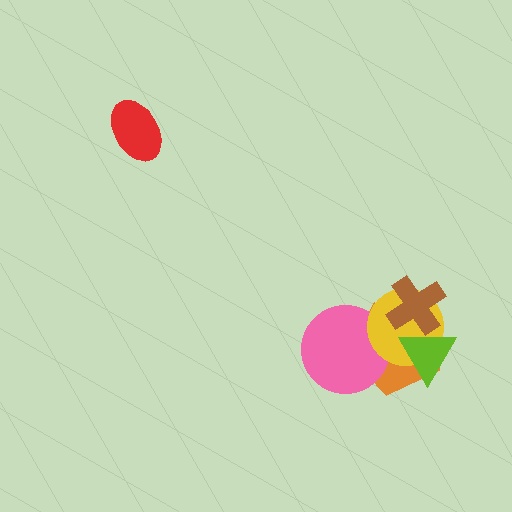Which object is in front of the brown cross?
The lime triangle is in front of the brown cross.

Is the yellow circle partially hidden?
Yes, it is partially covered by another shape.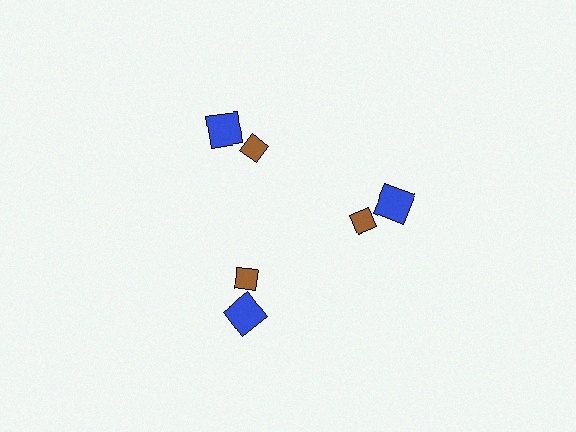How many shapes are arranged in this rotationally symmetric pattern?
There are 6 shapes, arranged in 3 groups of 2.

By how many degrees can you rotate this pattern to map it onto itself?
The pattern maps onto itself every 120 degrees of rotation.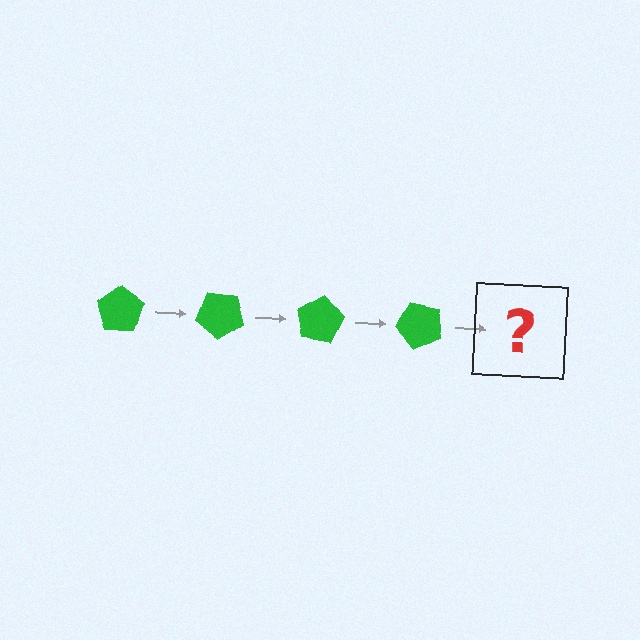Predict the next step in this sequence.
The next step is a green pentagon rotated 160 degrees.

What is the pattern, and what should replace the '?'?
The pattern is that the pentagon rotates 40 degrees each step. The '?' should be a green pentagon rotated 160 degrees.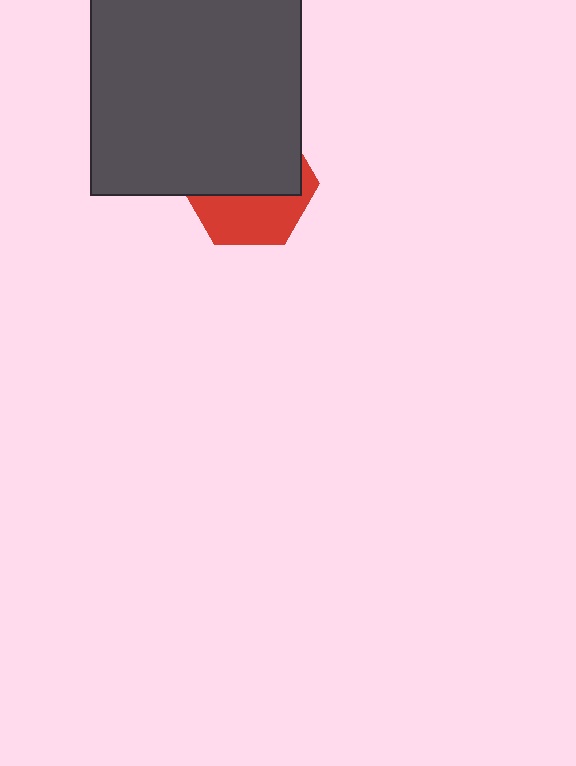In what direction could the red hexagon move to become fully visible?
The red hexagon could move down. That would shift it out from behind the dark gray square entirely.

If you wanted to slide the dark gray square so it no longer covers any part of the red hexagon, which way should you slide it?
Slide it up — that is the most direct way to separate the two shapes.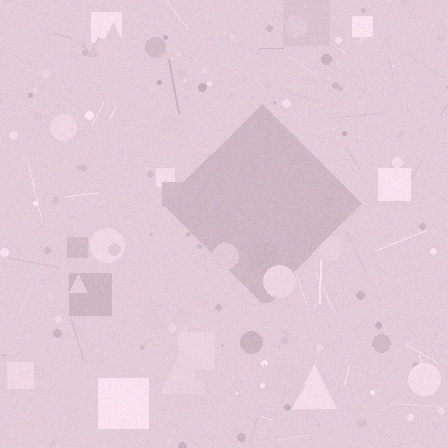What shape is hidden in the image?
A diamond is hidden in the image.